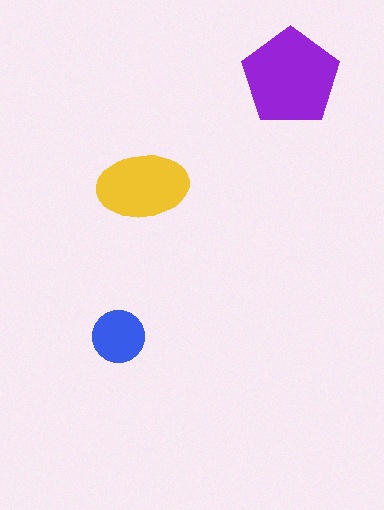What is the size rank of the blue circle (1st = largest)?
3rd.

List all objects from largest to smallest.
The purple pentagon, the yellow ellipse, the blue circle.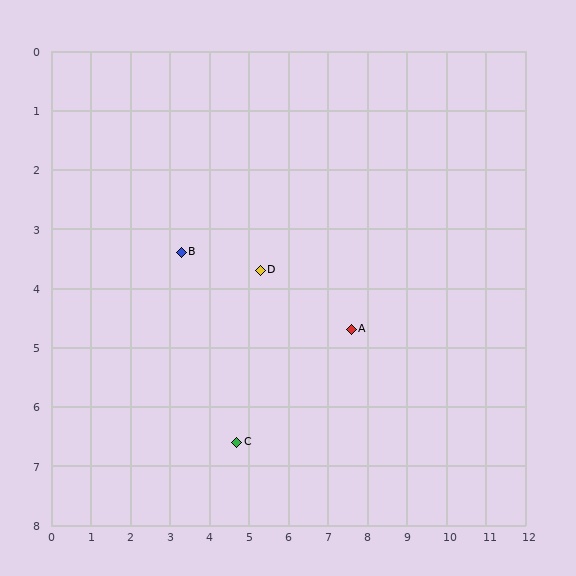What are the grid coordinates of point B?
Point B is at approximately (3.3, 3.4).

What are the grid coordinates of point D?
Point D is at approximately (5.3, 3.7).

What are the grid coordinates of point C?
Point C is at approximately (4.7, 6.6).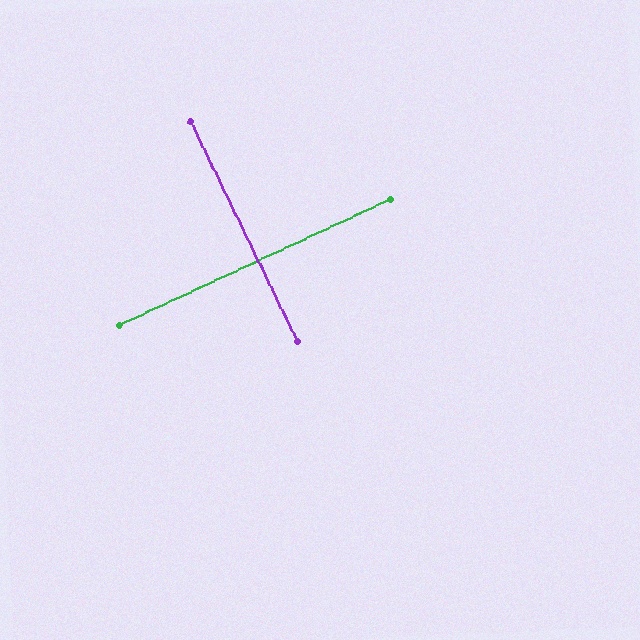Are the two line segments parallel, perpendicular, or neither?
Perpendicular — they meet at approximately 89°.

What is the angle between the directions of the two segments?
Approximately 89 degrees.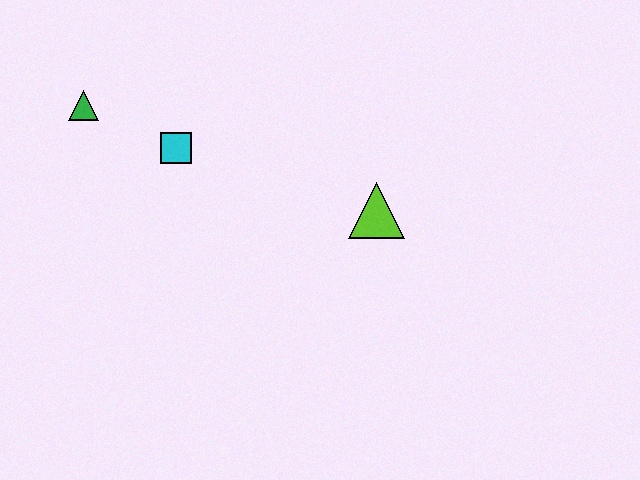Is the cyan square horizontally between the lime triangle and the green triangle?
Yes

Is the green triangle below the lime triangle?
No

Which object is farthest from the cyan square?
The lime triangle is farthest from the cyan square.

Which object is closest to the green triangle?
The cyan square is closest to the green triangle.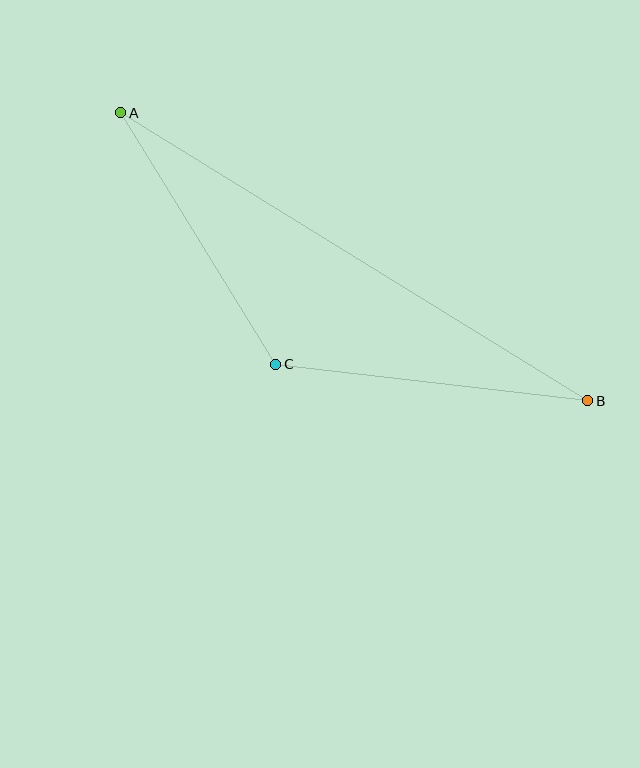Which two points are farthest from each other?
Points A and B are farthest from each other.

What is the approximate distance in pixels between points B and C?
The distance between B and C is approximately 314 pixels.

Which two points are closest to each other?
Points A and C are closest to each other.